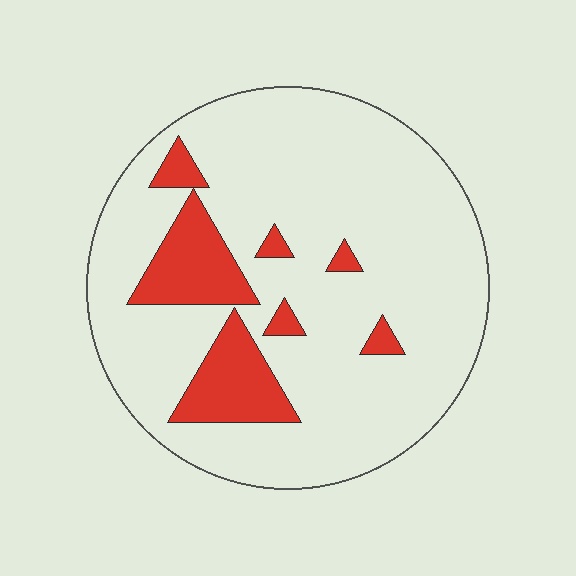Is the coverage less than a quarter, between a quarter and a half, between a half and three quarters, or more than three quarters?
Less than a quarter.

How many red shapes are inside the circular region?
7.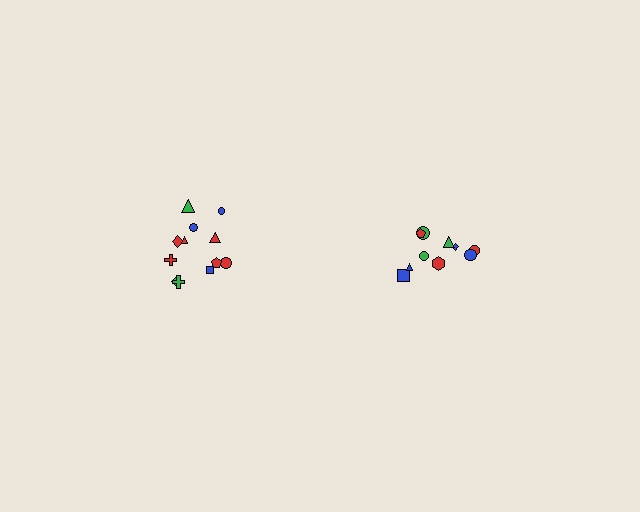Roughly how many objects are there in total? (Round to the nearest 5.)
Roughly 20 objects in total.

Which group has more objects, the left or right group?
The left group.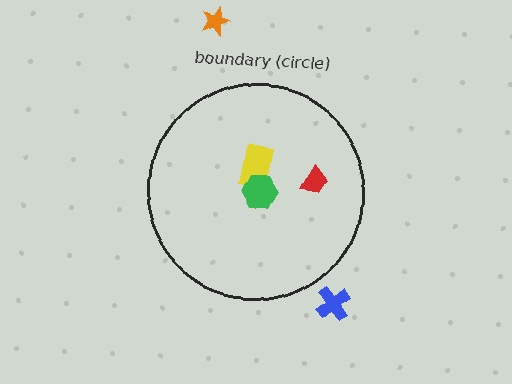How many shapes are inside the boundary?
4 inside, 2 outside.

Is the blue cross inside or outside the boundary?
Outside.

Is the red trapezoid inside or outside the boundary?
Inside.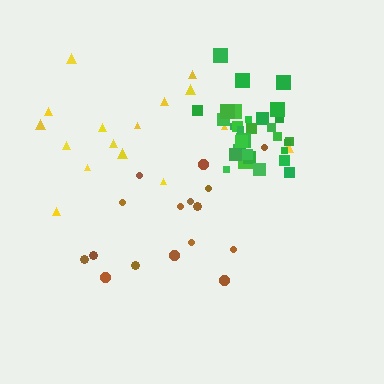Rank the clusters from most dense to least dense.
green, yellow, brown.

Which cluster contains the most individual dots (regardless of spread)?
Green (33).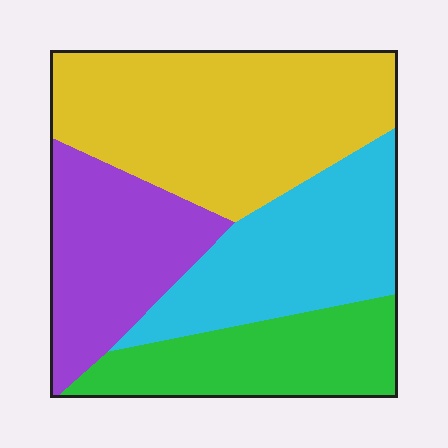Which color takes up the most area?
Yellow, at roughly 35%.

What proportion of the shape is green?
Green takes up about one fifth (1/5) of the shape.